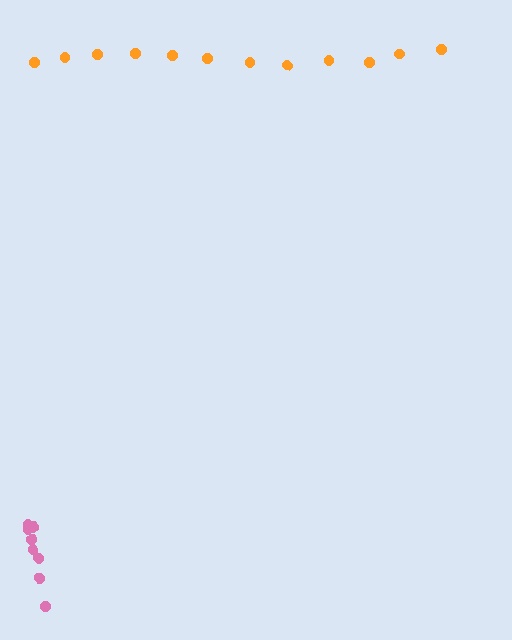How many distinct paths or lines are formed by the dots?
There are 2 distinct paths.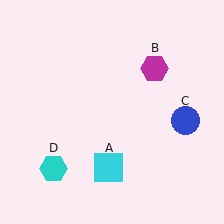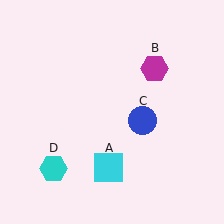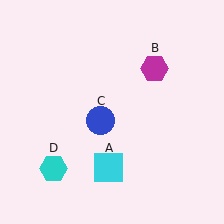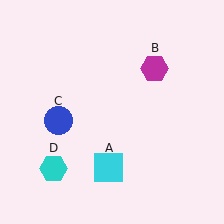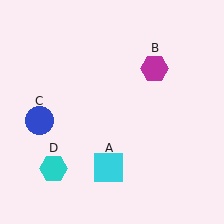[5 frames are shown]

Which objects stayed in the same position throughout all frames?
Cyan square (object A) and magenta hexagon (object B) and cyan hexagon (object D) remained stationary.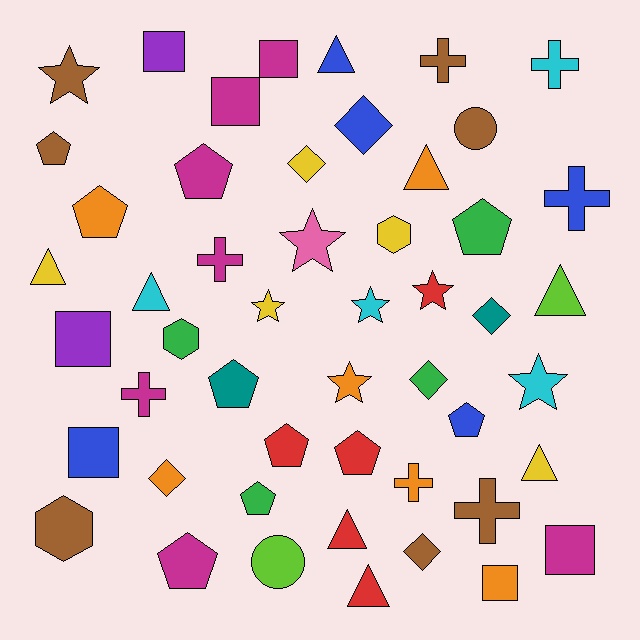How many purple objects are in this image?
There are 2 purple objects.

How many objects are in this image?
There are 50 objects.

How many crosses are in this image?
There are 7 crosses.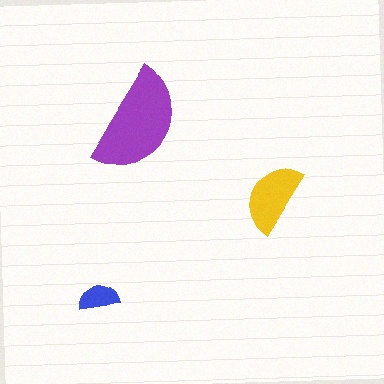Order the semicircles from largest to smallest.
the purple one, the yellow one, the blue one.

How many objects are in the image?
There are 3 objects in the image.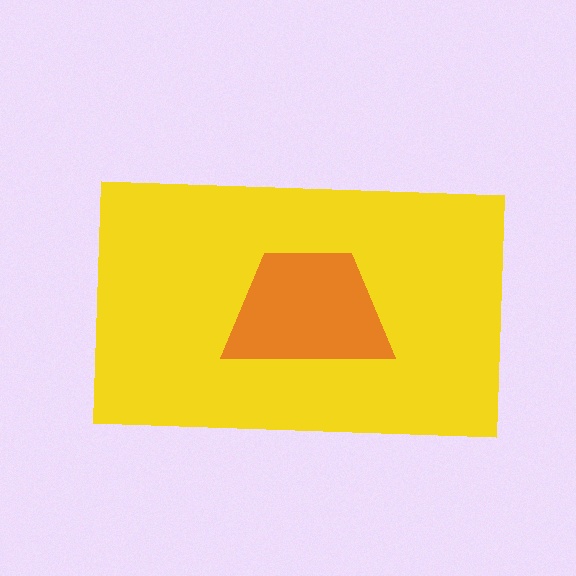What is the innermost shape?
The orange trapezoid.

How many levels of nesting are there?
2.